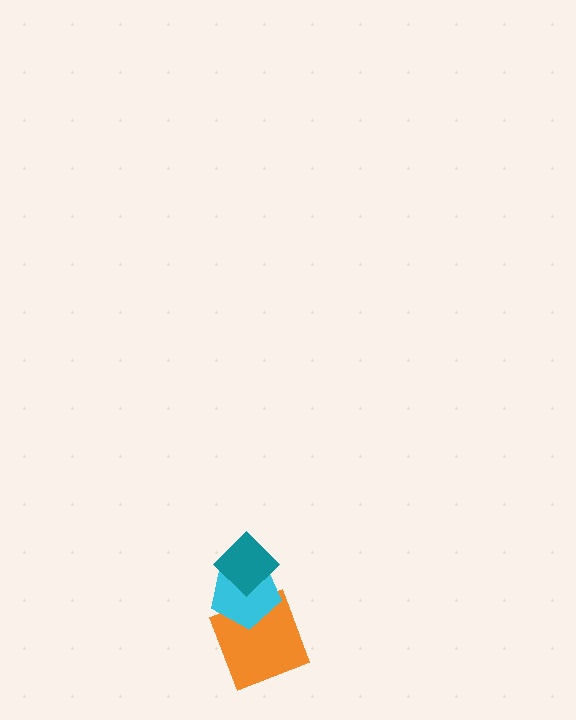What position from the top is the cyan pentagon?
The cyan pentagon is 2nd from the top.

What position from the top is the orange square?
The orange square is 3rd from the top.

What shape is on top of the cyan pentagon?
The teal diamond is on top of the cyan pentagon.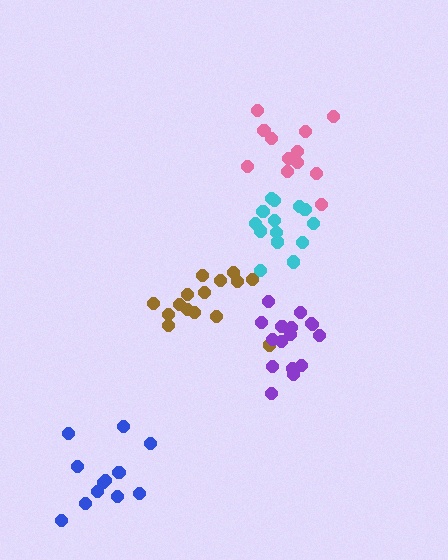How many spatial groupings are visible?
There are 5 spatial groupings.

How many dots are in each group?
Group 1: 15 dots, Group 2: 12 dots, Group 3: 16 dots, Group 4: 12 dots, Group 5: 14 dots (69 total).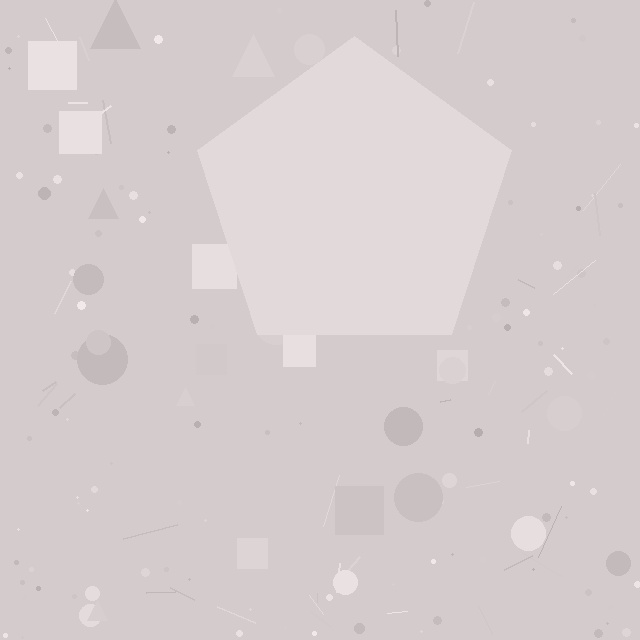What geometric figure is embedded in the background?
A pentagon is embedded in the background.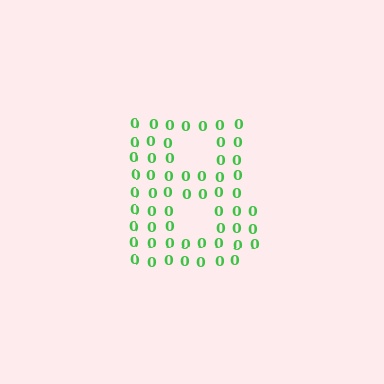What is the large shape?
The large shape is the letter B.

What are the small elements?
The small elements are digit 0's.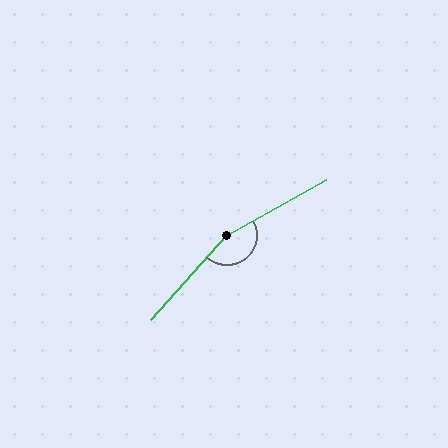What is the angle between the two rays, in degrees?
Approximately 161 degrees.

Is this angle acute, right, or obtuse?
It is obtuse.